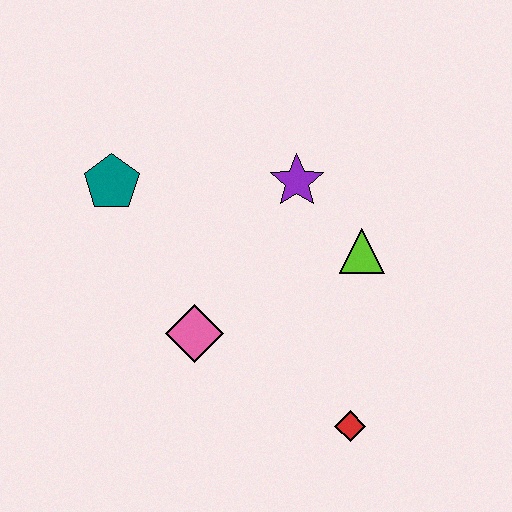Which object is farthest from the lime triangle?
The teal pentagon is farthest from the lime triangle.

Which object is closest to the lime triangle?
The purple star is closest to the lime triangle.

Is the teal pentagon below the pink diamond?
No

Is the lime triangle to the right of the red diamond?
Yes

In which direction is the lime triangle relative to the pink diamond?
The lime triangle is to the right of the pink diamond.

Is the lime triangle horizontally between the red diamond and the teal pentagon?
No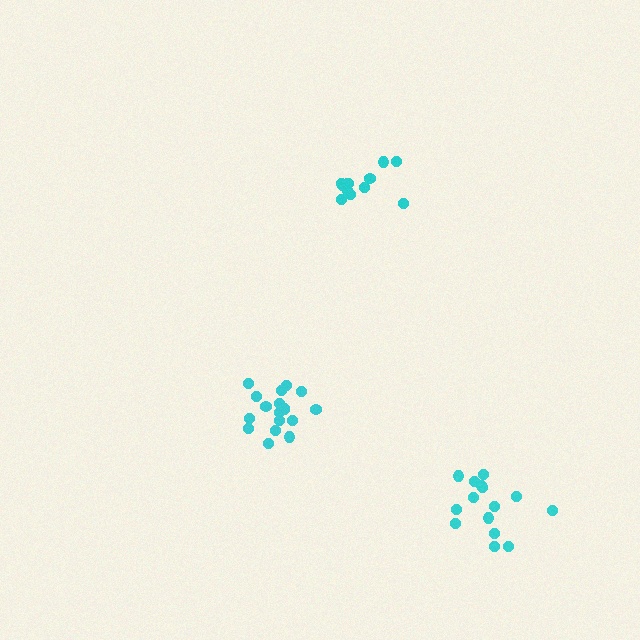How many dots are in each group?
Group 1: 12 dots, Group 2: 15 dots, Group 3: 18 dots (45 total).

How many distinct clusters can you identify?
There are 3 distinct clusters.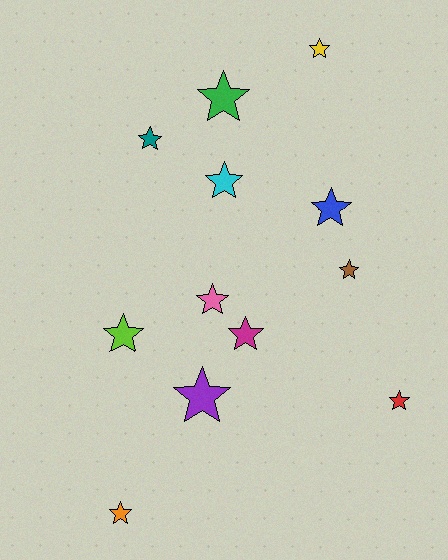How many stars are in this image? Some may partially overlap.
There are 12 stars.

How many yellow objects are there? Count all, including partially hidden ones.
There is 1 yellow object.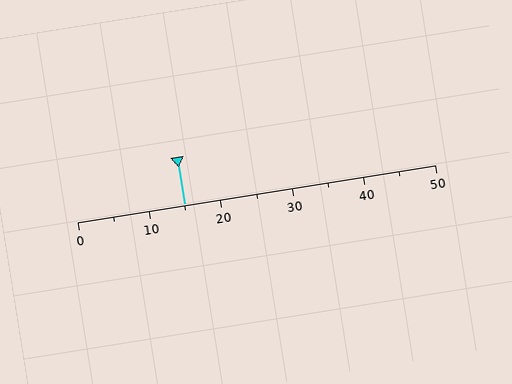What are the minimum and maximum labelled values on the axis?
The axis runs from 0 to 50.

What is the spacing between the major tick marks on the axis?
The major ticks are spaced 10 apart.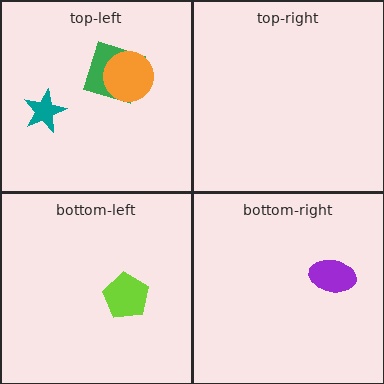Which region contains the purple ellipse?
The bottom-right region.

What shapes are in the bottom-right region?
The purple ellipse.